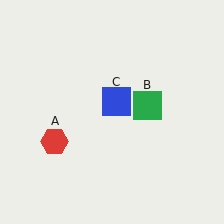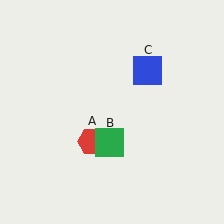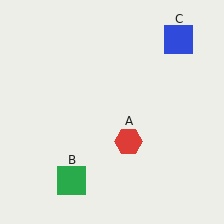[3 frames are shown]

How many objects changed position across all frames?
3 objects changed position: red hexagon (object A), green square (object B), blue square (object C).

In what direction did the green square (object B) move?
The green square (object B) moved down and to the left.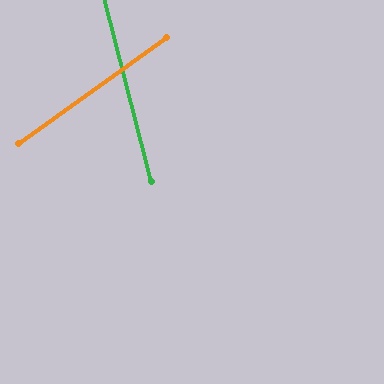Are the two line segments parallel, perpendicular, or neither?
Neither parallel nor perpendicular — they differ by about 69°.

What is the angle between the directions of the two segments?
Approximately 69 degrees.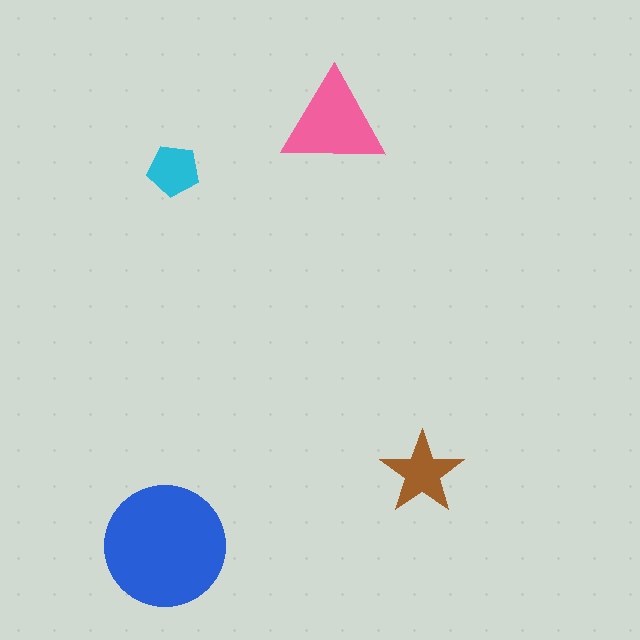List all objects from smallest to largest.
The cyan pentagon, the brown star, the pink triangle, the blue circle.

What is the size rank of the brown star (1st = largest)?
3rd.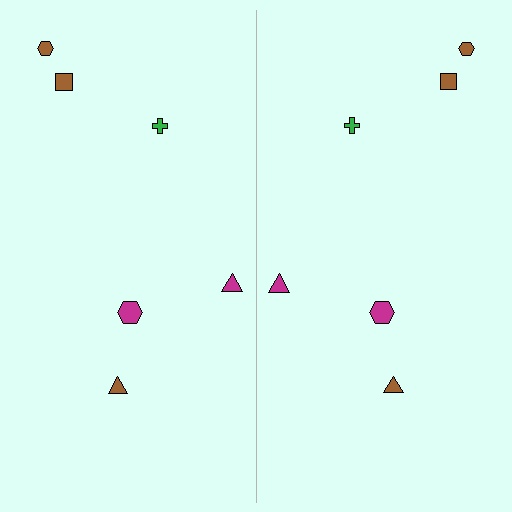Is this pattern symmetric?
Yes, this pattern has bilateral (reflection) symmetry.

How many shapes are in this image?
There are 12 shapes in this image.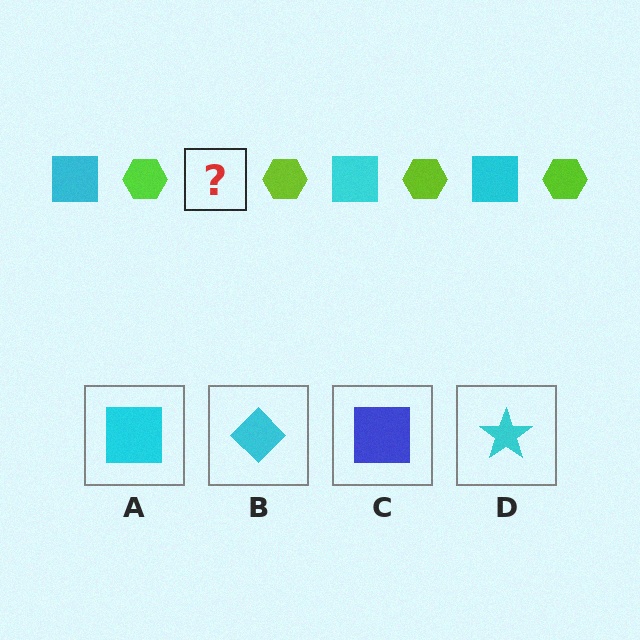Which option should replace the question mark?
Option A.